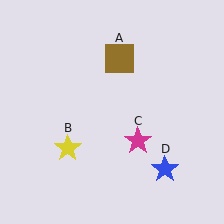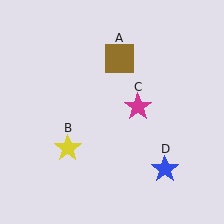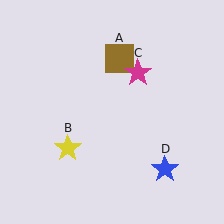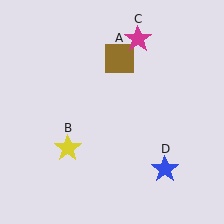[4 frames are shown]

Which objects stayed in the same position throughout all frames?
Brown square (object A) and yellow star (object B) and blue star (object D) remained stationary.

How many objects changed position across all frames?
1 object changed position: magenta star (object C).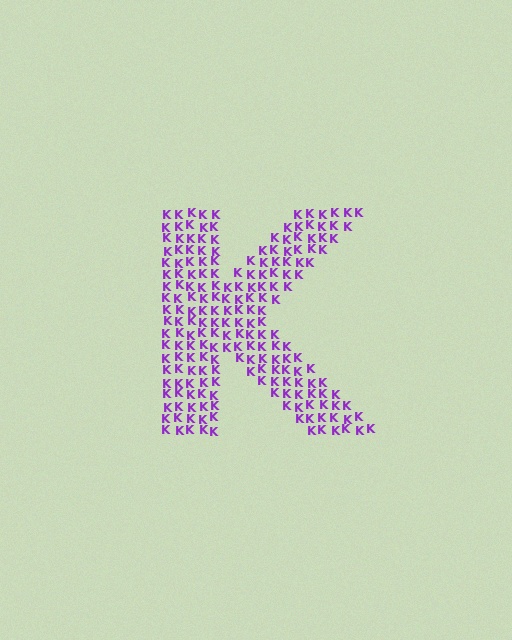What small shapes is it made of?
It is made of small letter K's.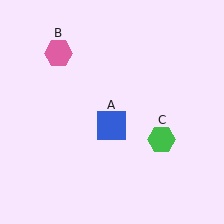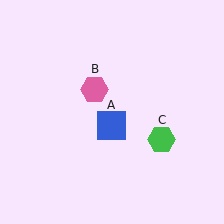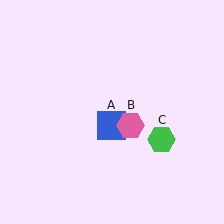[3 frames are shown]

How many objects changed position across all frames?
1 object changed position: pink hexagon (object B).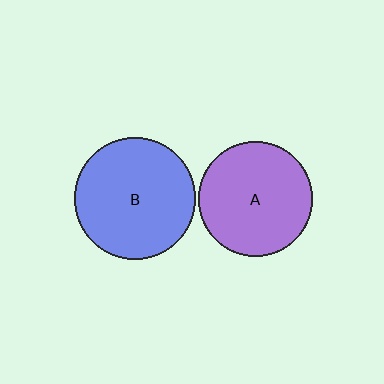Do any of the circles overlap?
No, none of the circles overlap.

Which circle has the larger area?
Circle B (blue).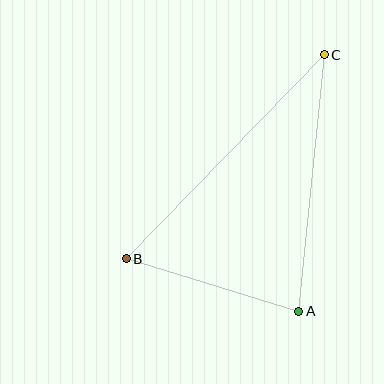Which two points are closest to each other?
Points A and B are closest to each other.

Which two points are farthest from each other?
Points B and C are farthest from each other.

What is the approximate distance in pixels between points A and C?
The distance between A and C is approximately 258 pixels.